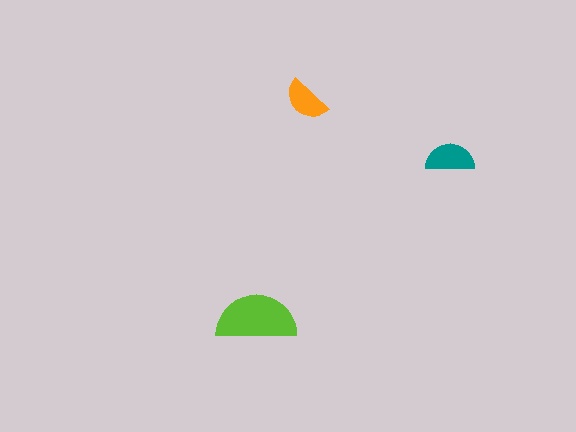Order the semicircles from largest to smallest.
the lime one, the teal one, the orange one.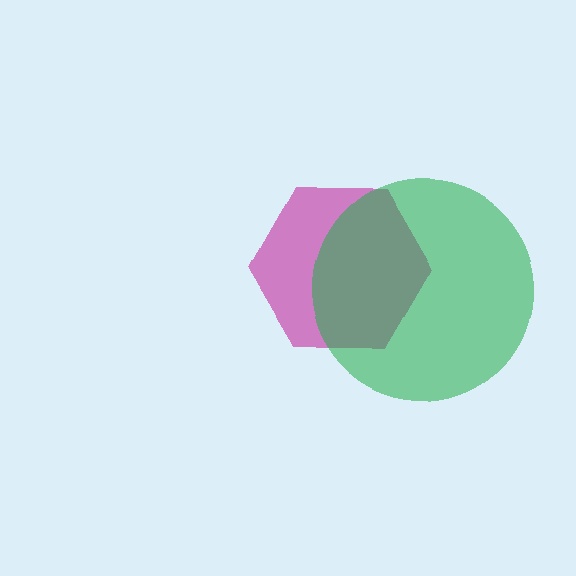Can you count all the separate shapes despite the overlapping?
Yes, there are 2 separate shapes.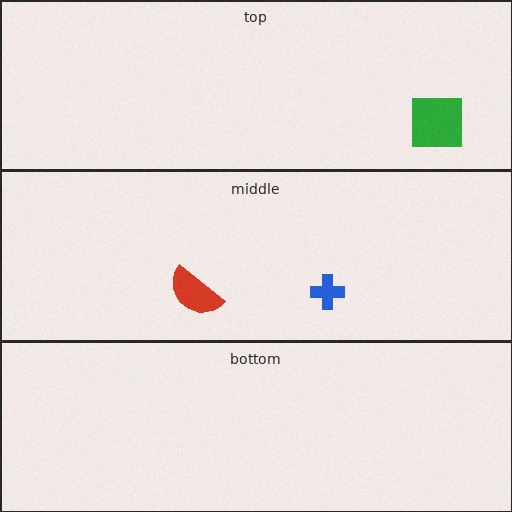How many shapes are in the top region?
1.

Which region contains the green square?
The top region.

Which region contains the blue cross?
The middle region.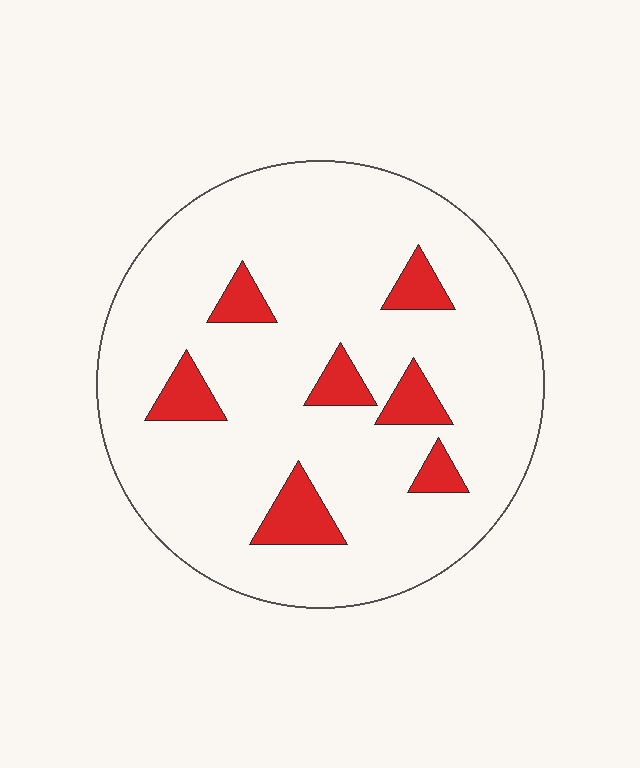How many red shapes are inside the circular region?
7.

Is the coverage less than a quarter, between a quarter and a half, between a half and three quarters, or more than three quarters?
Less than a quarter.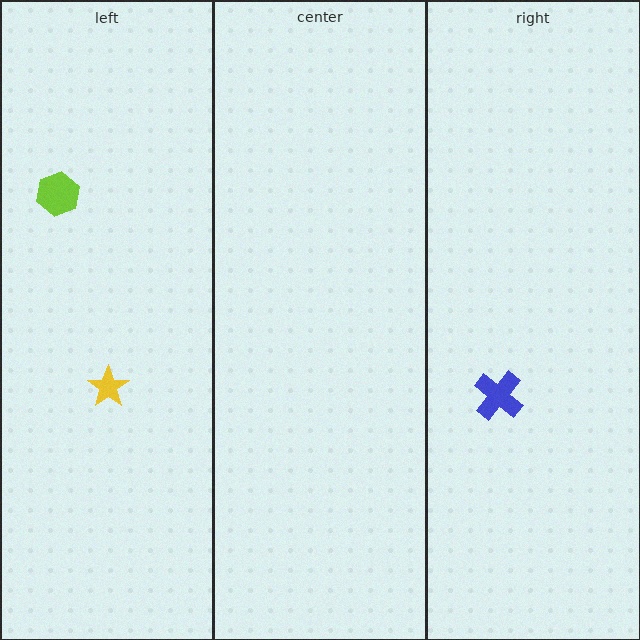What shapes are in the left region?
The yellow star, the lime hexagon.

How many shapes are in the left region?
2.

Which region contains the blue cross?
The right region.